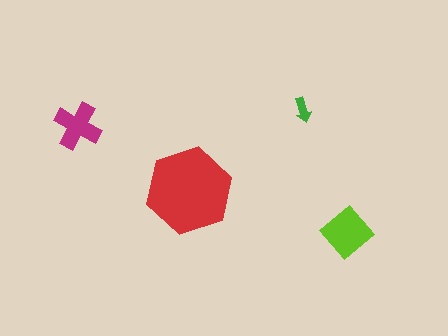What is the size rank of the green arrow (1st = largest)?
4th.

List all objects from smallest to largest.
The green arrow, the magenta cross, the lime diamond, the red hexagon.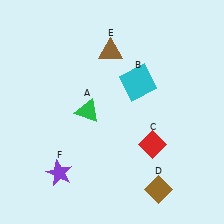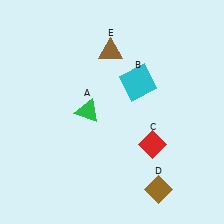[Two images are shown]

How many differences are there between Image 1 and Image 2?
There is 1 difference between the two images.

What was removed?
The purple star (F) was removed in Image 2.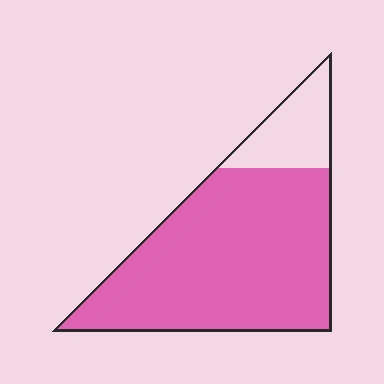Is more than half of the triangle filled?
Yes.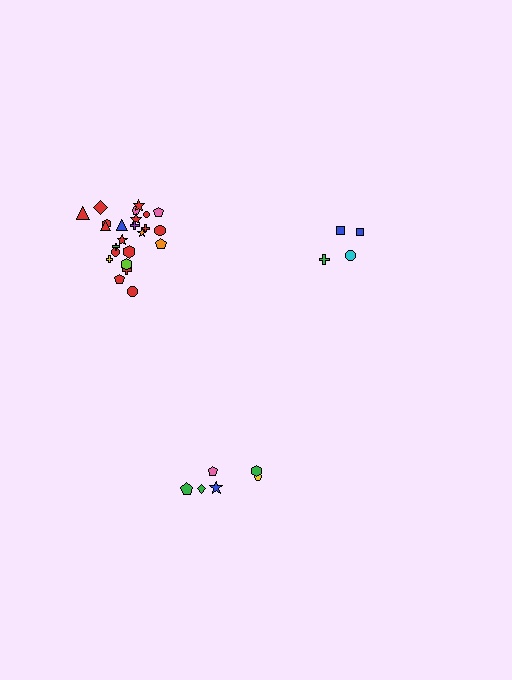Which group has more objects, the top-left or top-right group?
The top-left group.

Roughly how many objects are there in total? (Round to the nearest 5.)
Roughly 35 objects in total.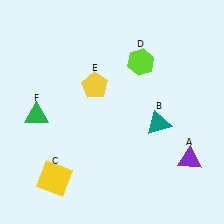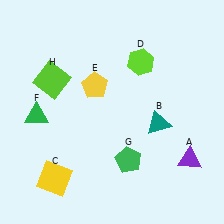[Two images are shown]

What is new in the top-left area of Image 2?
A lime square (H) was added in the top-left area of Image 2.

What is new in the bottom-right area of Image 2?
A green pentagon (G) was added in the bottom-right area of Image 2.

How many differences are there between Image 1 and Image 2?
There are 2 differences between the two images.